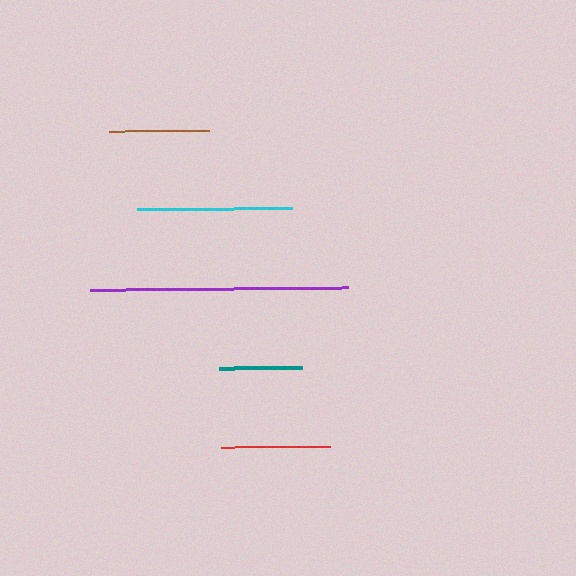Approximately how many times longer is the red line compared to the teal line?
The red line is approximately 1.3 times the length of the teal line.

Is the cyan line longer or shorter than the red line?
The cyan line is longer than the red line.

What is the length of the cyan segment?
The cyan segment is approximately 154 pixels long.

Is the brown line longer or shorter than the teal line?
The brown line is longer than the teal line.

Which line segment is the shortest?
The teal line is the shortest at approximately 83 pixels.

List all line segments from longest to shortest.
From longest to shortest: purple, cyan, red, brown, teal.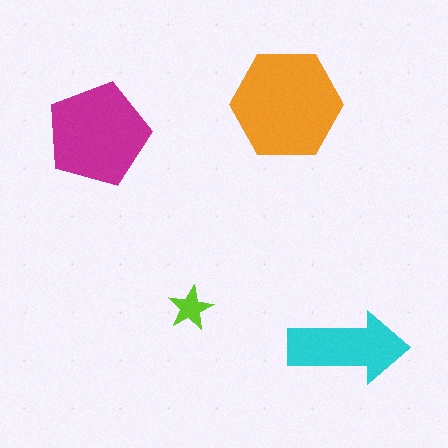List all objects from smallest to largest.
The lime star, the cyan arrow, the magenta pentagon, the orange hexagon.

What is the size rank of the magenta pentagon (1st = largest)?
2nd.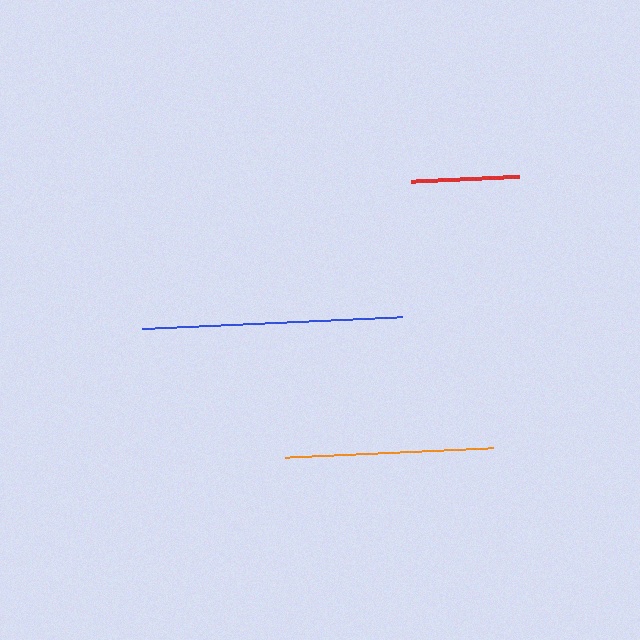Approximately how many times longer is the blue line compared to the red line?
The blue line is approximately 2.4 times the length of the red line.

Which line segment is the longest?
The blue line is the longest at approximately 260 pixels.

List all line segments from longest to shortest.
From longest to shortest: blue, orange, red.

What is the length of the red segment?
The red segment is approximately 108 pixels long.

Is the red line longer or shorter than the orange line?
The orange line is longer than the red line.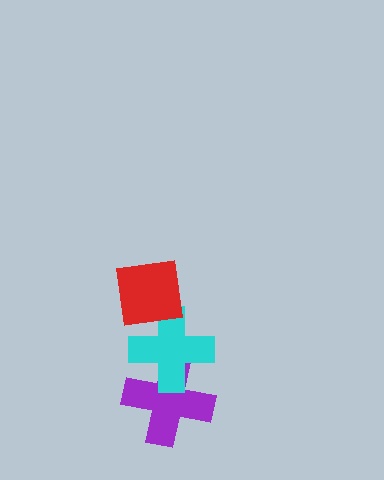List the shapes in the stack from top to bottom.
From top to bottom: the red square, the cyan cross, the purple cross.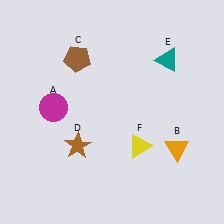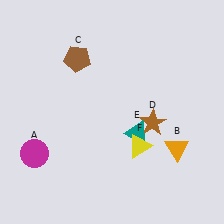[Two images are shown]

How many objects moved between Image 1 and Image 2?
3 objects moved between the two images.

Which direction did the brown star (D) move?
The brown star (D) moved right.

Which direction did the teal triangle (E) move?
The teal triangle (E) moved down.